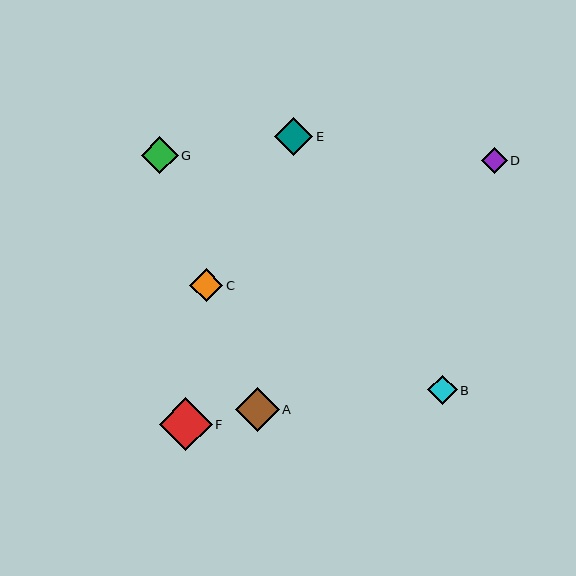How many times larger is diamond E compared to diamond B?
Diamond E is approximately 1.3 times the size of diamond B.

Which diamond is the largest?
Diamond F is the largest with a size of approximately 53 pixels.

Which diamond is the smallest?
Diamond D is the smallest with a size of approximately 26 pixels.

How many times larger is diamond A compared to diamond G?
Diamond A is approximately 1.2 times the size of diamond G.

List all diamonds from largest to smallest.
From largest to smallest: F, A, E, G, C, B, D.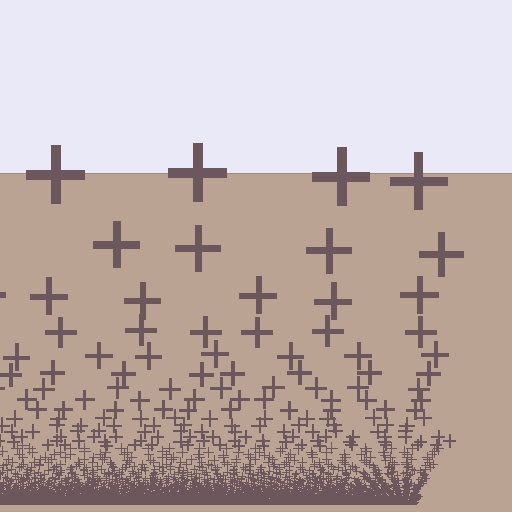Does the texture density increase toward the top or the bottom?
Density increases toward the bottom.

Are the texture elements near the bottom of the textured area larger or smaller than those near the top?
Smaller. The gradient is inverted — elements near the bottom are smaller and denser.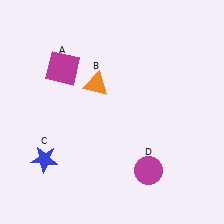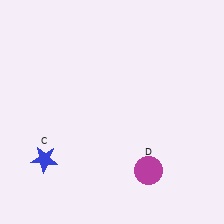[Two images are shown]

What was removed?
The magenta square (A), the orange triangle (B) were removed in Image 2.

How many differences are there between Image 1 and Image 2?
There are 2 differences between the two images.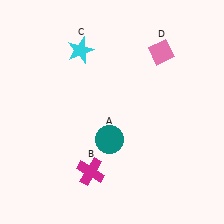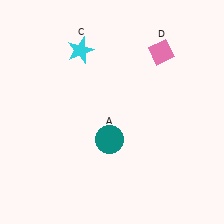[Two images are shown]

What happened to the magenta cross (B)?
The magenta cross (B) was removed in Image 2. It was in the bottom-left area of Image 1.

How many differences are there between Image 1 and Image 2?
There is 1 difference between the two images.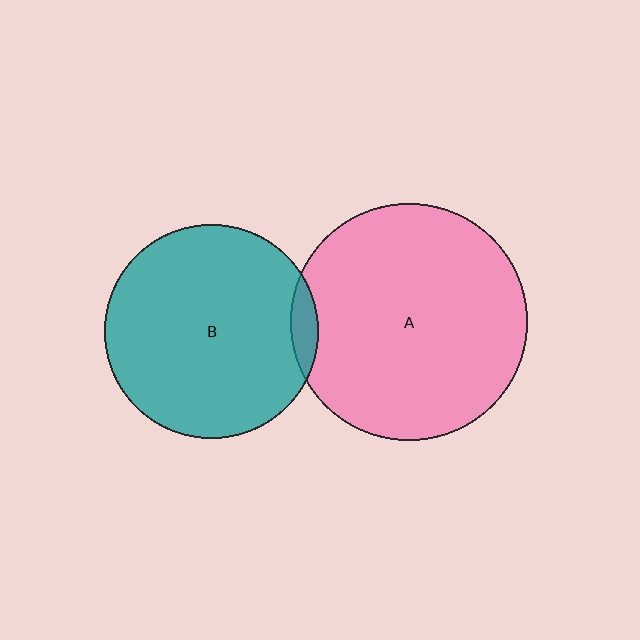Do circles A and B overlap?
Yes.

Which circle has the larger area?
Circle A (pink).